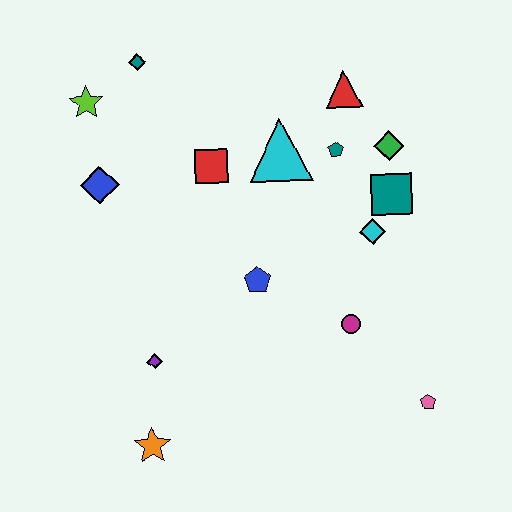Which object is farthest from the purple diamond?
The red triangle is farthest from the purple diamond.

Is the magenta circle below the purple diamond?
No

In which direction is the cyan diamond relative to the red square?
The cyan diamond is to the right of the red square.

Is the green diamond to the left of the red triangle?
No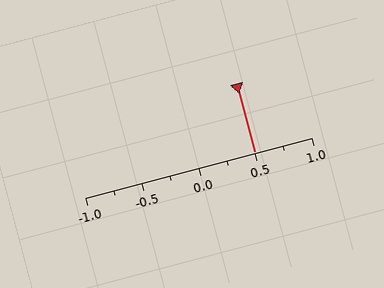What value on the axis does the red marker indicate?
The marker indicates approximately 0.5.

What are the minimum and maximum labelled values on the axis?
The axis runs from -1.0 to 1.0.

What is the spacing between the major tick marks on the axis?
The major ticks are spaced 0.5 apart.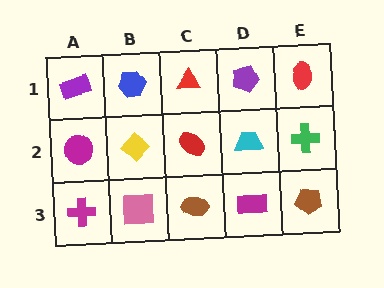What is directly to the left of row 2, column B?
A magenta circle.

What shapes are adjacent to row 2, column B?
A blue hexagon (row 1, column B), a pink square (row 3, column B), a magenta circle (row 2, column A), a red ellipse (row 2, column C).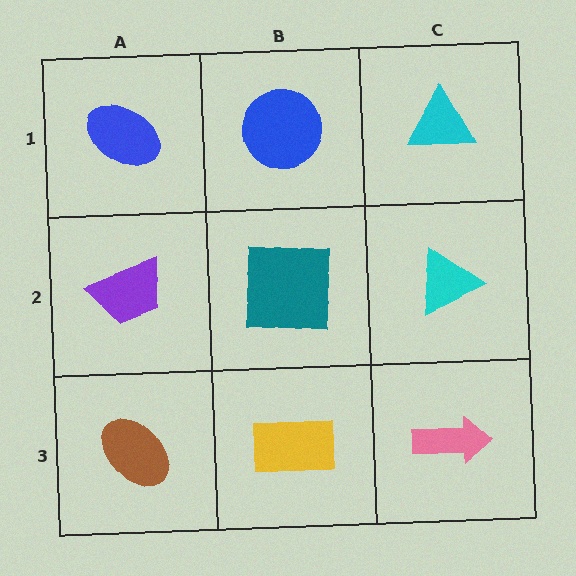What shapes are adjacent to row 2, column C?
A cyan triangle (row 1, column C), a pink arrow (row 3, column C), a teal square (row 2, column B).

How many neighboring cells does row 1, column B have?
3.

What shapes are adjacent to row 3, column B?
A teal square (row 2, column B), a brown ellipse (row 3, column A), a pink arrow (row 3, column C).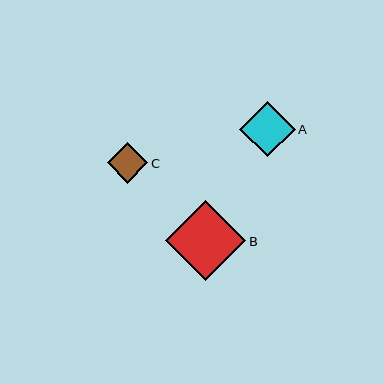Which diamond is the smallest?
Diamond C is the smallest with a size of approximately 41 pixels.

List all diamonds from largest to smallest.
From largest to smallest: B, A, C.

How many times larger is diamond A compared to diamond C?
Diamond A is approximately 1.4 times the size of diamond C.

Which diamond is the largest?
Diamond B is the largest with a size of approximately 80 pixels.